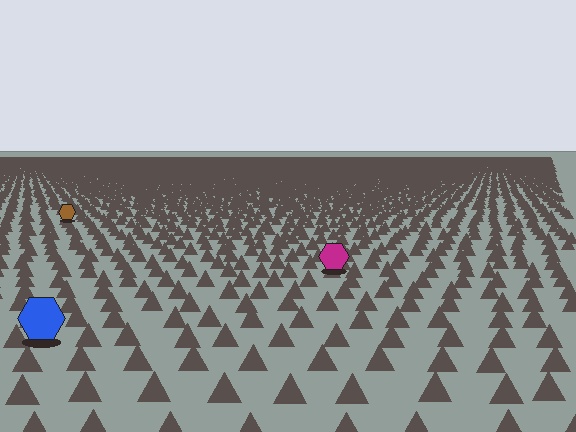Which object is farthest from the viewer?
The brown hexagon is farthest from the viewer. It appears smaller and the ground texture around it is denser.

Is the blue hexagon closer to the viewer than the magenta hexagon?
Yes. The blue hexagon is closer — you can tell from the texture gradient: the ground texture is coarser near it.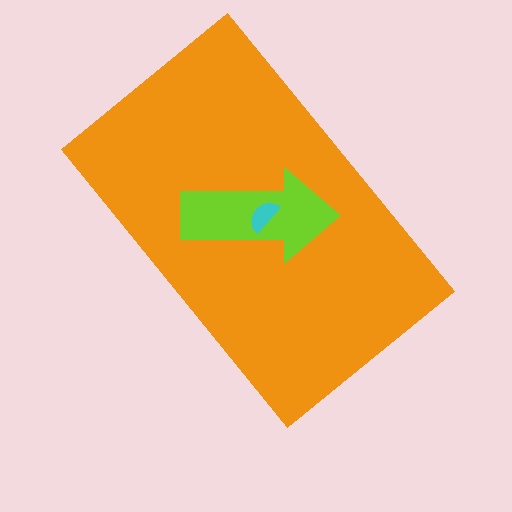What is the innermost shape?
The cyan semicircle.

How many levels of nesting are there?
3.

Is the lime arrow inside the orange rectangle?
Yes.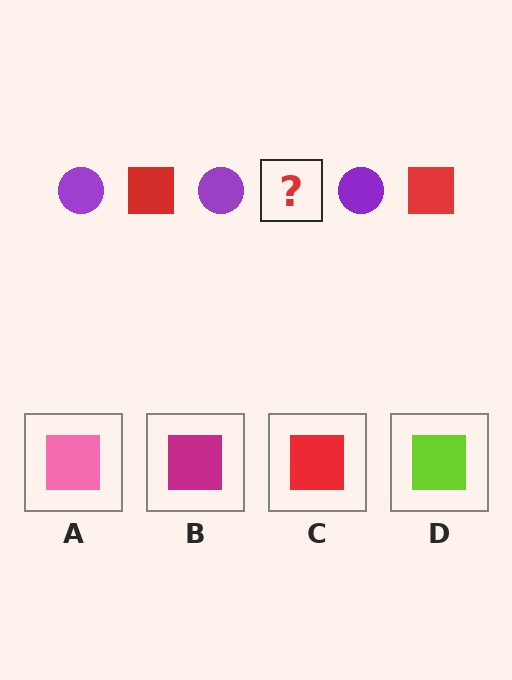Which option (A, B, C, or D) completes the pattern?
C.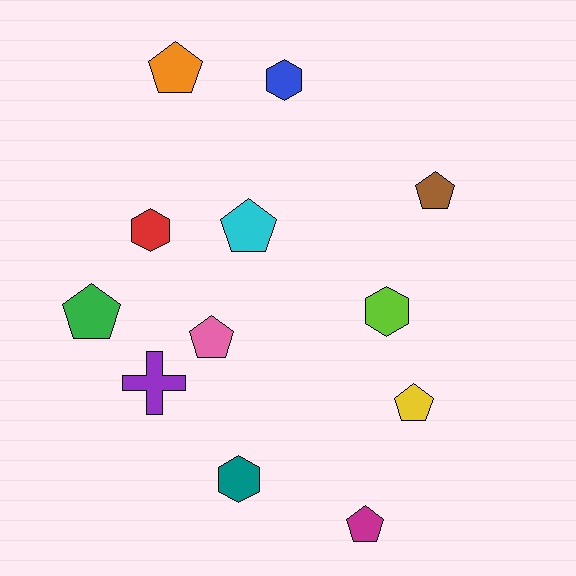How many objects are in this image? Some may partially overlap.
There are 12 objects.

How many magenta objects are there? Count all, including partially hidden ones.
There is 1 magenta object.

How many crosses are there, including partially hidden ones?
There is 1 cross.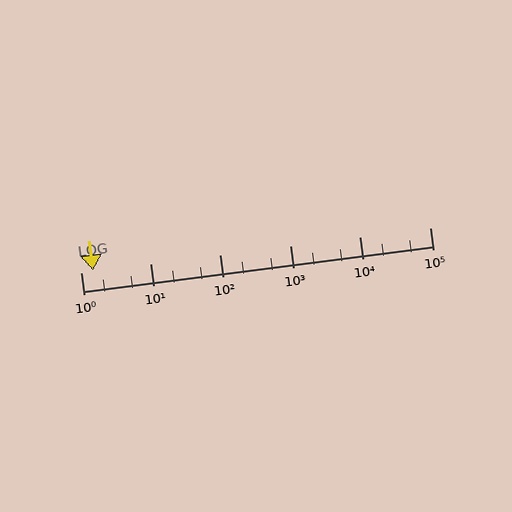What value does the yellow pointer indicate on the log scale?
The pointer indicates approximately 1.5.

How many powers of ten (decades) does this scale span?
The scale spans 5 decades, from 1 to 100000.